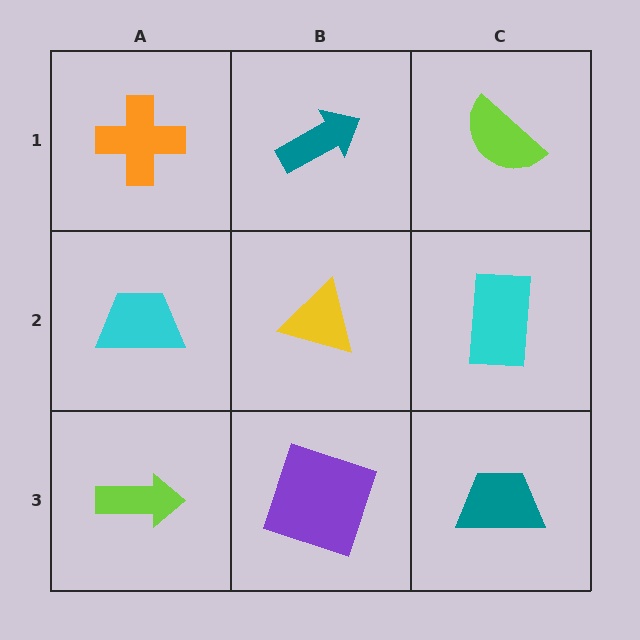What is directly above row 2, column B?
A teal arrow.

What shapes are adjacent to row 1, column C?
A cyan rectangle (row 2, column C), a teal arrow (row 1, column B).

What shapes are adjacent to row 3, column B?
A yellow triangle (row 2, column B), a lime arrow (row 3, column A), a teal trapezoid (row 3, column C).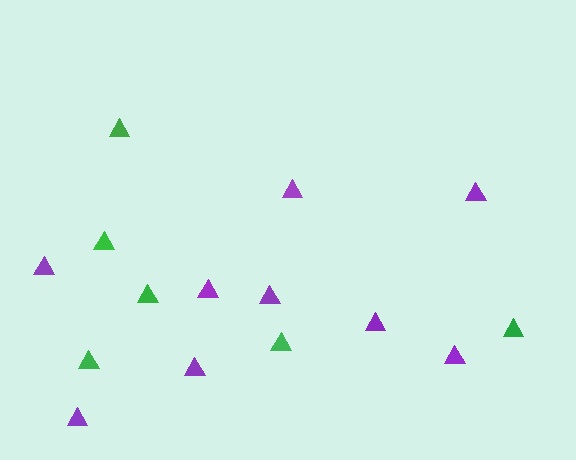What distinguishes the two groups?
There are 2 groups: one group of green triangles (6) and one group of purple triangles (9).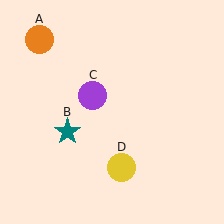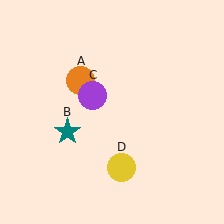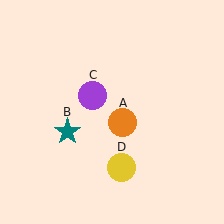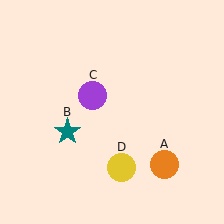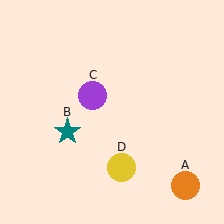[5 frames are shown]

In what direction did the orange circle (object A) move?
The orange circle (object A) moved down and to the right.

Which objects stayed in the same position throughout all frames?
Teal star (object B) and purple circle (object C) and yellow circle (object D) remained stationary.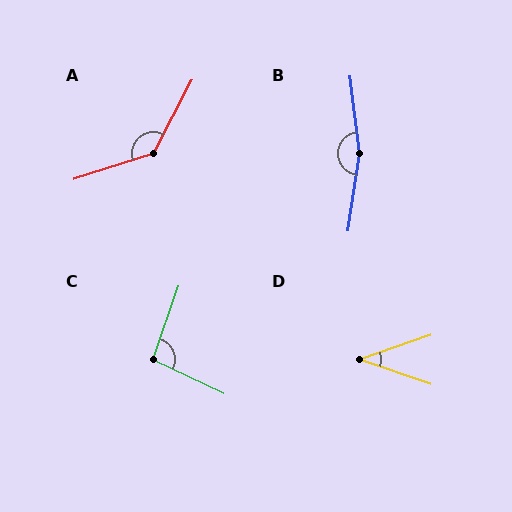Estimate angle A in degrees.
Approximately 136 degrees.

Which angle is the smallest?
D, at approximately 38 degrees.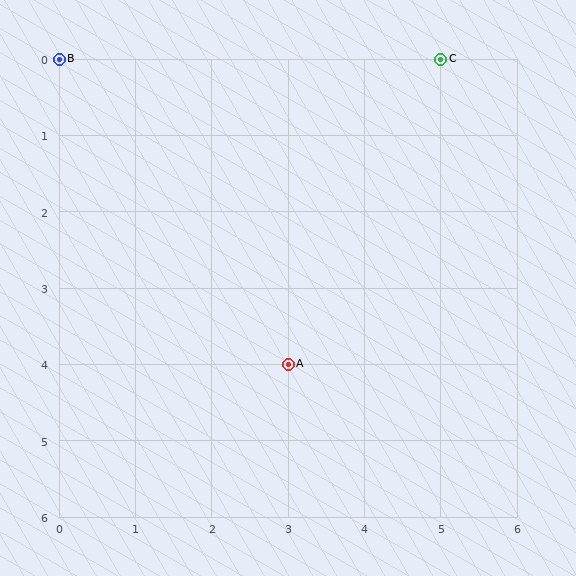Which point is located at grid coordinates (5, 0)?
Point C is at (5, 0).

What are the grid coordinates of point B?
Point B is at grid coordinates (0, 0).